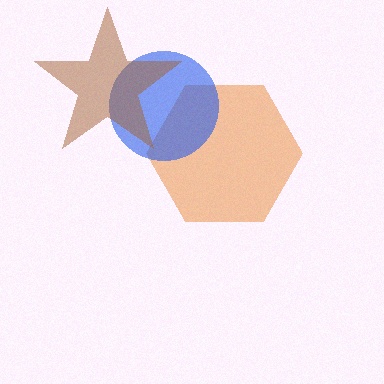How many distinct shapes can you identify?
There are 3 distinct shapes: an orange hexagon, a blue circle, a brown star.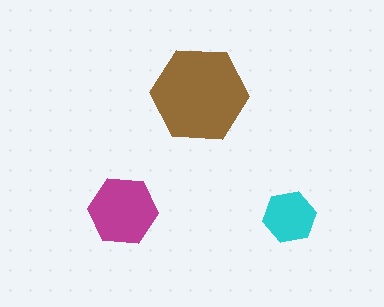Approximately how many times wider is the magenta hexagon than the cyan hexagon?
About 1.5 times wider.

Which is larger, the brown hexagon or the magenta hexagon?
The brown one.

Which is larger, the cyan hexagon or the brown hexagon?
The brown one.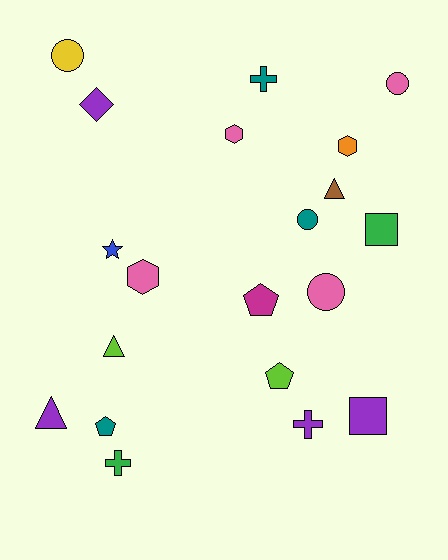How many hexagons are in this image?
There are 3 hexagons.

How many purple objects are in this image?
There are 4 purple objects.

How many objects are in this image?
There are 20 objects.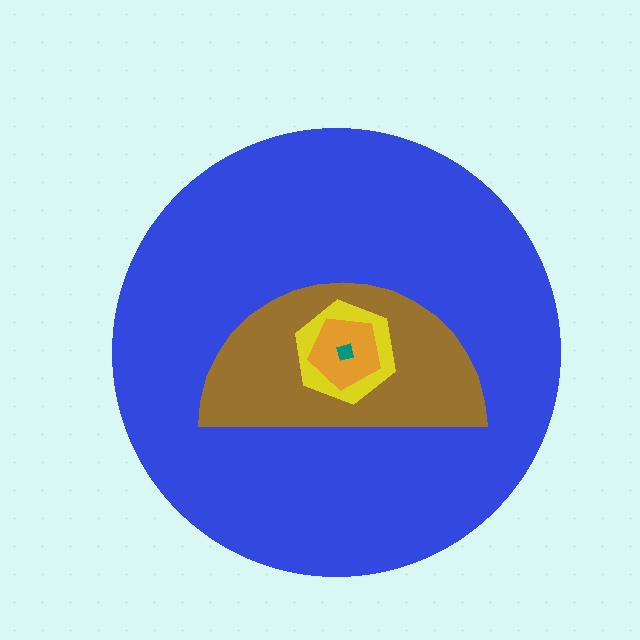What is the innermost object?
The teal diamond.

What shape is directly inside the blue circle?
The brown semicircle.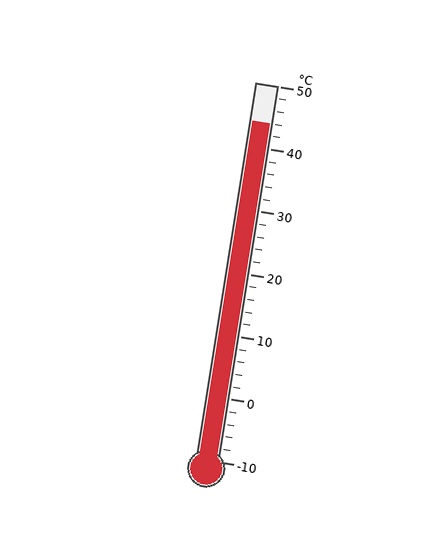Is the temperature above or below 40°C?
The temperature is above 40°C.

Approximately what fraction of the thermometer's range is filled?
The thermometer is filled to approximately 90% of its range.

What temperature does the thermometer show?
The thermometer shows approximately 44°C.